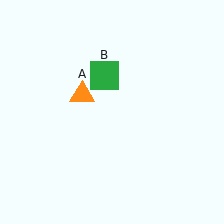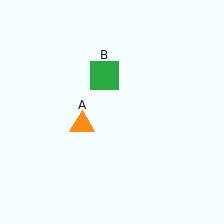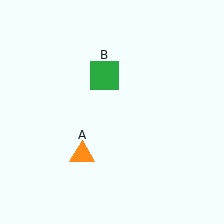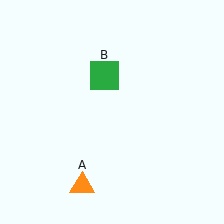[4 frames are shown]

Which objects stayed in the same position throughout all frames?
Green square (object B) remained stationary.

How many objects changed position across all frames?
1 object changed position: orange triangle (object A).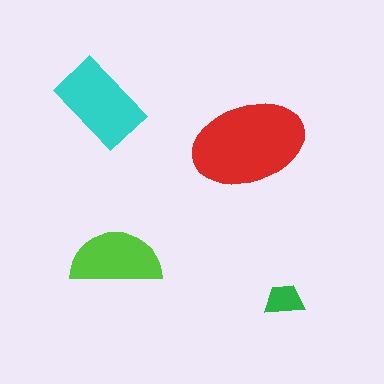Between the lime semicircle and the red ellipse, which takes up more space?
The red ellipse.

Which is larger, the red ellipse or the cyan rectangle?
The red ellipse.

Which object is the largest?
The red ellipse.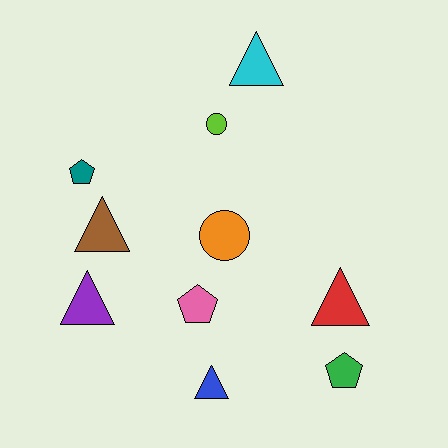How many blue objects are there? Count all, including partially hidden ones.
There is 1 blue object.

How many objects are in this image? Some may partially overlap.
There are 10 objects.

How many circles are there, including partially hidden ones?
There are 2 circles.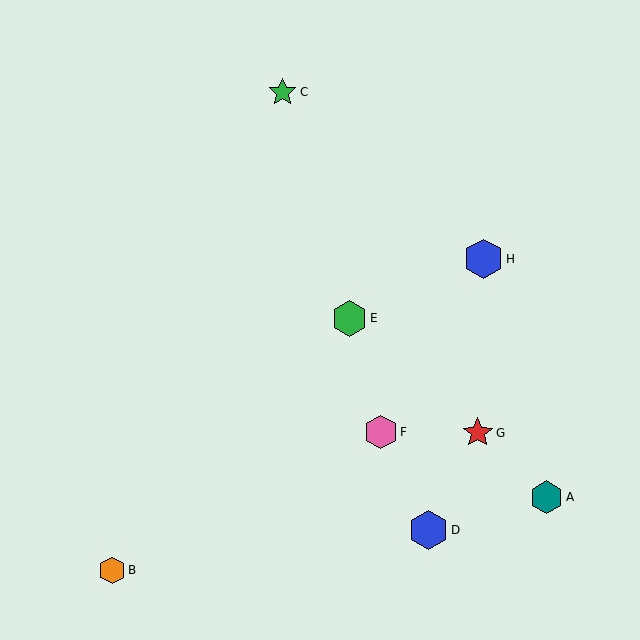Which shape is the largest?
The blue hexagon (labeled H) is the largest.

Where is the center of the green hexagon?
The center of the green hexagon is at (350, 318).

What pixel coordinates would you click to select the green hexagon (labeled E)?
Click at (350, 318) to select the green hexagon E.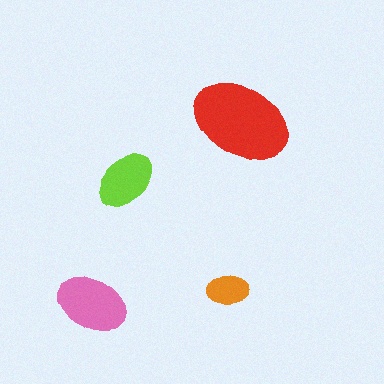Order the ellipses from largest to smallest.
the red one, the pink one, the lime one, the orange one.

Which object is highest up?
The red ellipse is topmost.